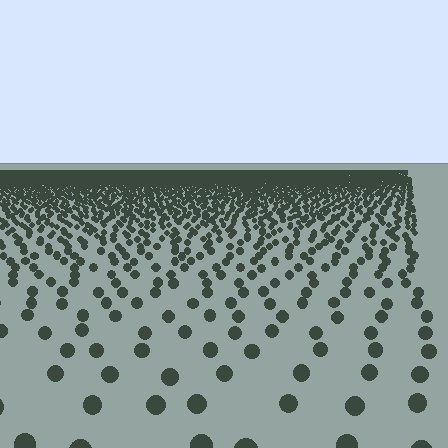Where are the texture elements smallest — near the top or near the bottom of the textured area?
Near the top.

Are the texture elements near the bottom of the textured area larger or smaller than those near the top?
Larger. Near the bottom, elements are closer to the viewer and appear at a bigger on-screen size.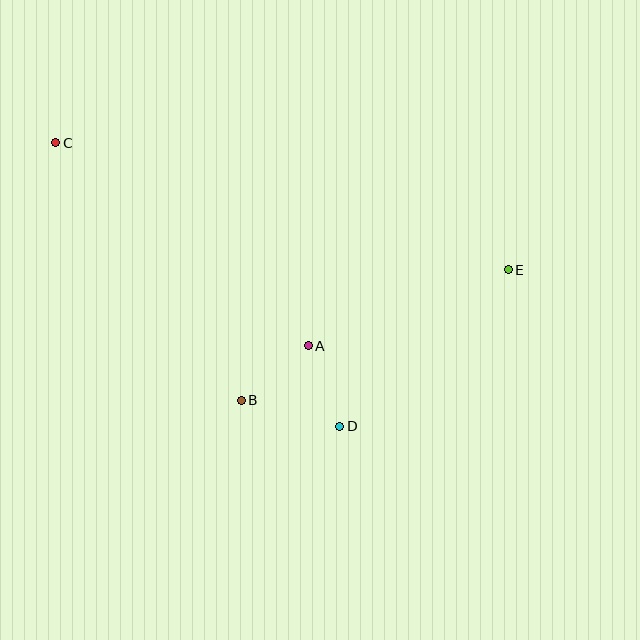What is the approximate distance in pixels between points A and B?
The distance between A and B is approximately 86 pixels.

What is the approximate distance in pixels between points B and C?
The distance between B and C is approximately 317 pixels.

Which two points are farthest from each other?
Points C and E are farthest from each other.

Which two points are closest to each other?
Points A and D are closest to each other.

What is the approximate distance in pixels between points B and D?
The distance between B and D is approximately 102 pixels.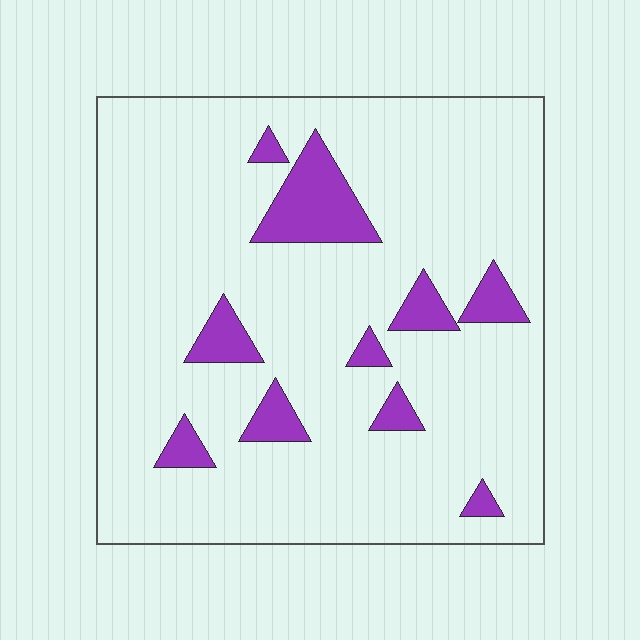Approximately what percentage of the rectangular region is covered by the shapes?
Approximately 10%.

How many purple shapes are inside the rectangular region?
10.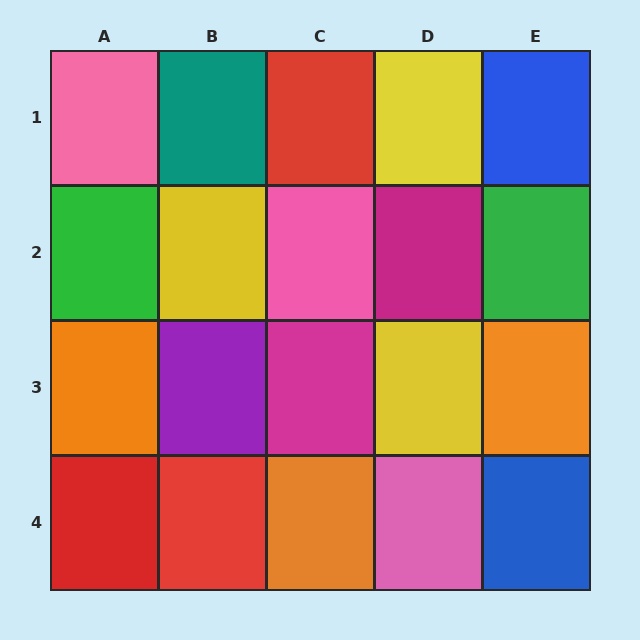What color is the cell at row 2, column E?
Green.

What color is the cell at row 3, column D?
Yellow.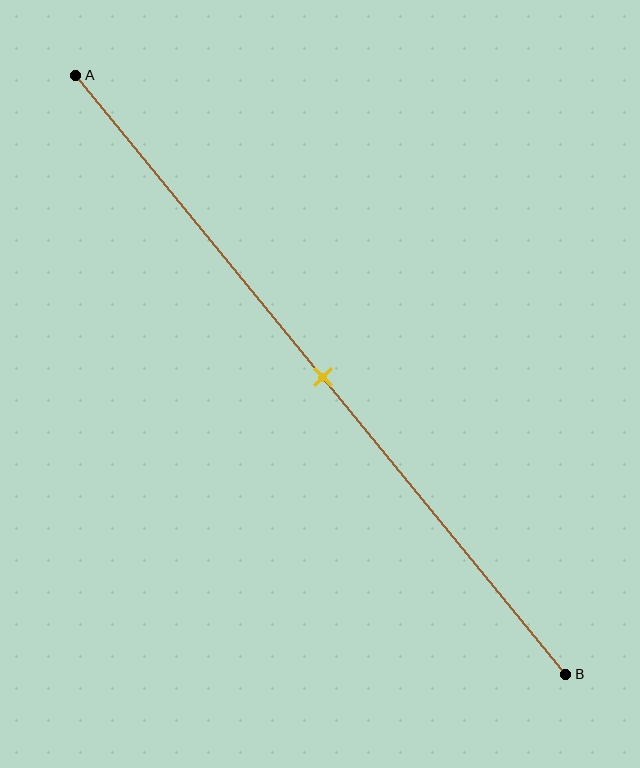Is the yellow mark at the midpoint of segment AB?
Yes, the mark is approximately at the midpoint.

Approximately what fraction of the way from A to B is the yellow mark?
The yellow mark is approximately 50% of the way from A to B.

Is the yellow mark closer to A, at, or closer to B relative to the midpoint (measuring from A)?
The yellow mark is approximately at the midpoint of segment AB.